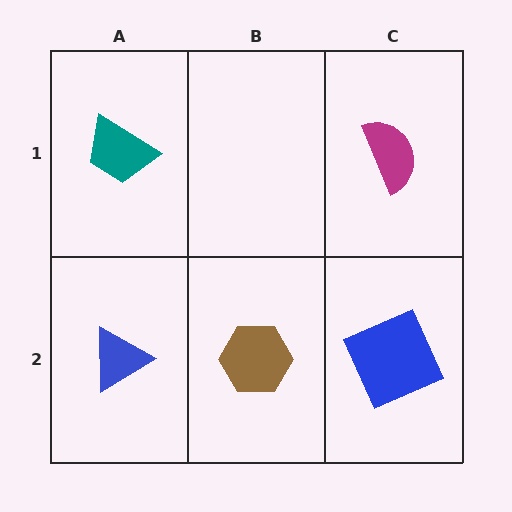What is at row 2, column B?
A brown hexagon.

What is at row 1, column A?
A teal trapezoid.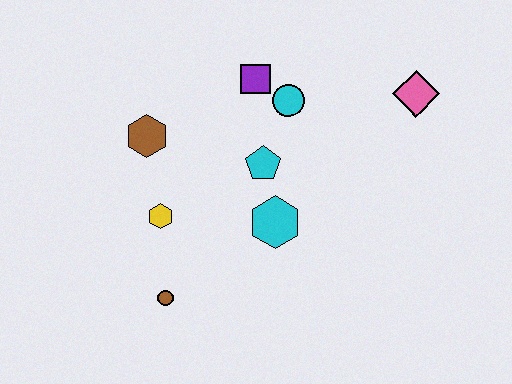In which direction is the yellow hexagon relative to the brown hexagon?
The yellow hexagon is below the brown hexagon.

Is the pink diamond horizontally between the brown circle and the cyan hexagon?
No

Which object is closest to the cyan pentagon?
The cyan hexagon is closest to the cyan pentagon.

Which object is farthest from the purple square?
The brown circle is farthest from the purple square.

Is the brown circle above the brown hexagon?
No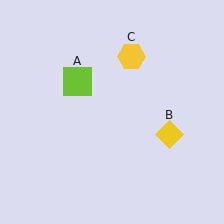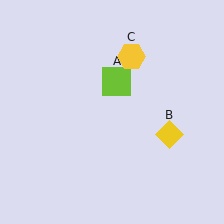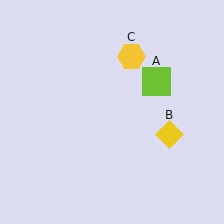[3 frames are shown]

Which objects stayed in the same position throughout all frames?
Yellow diamond (object B) and yellow hexagon (object C) remained stationary.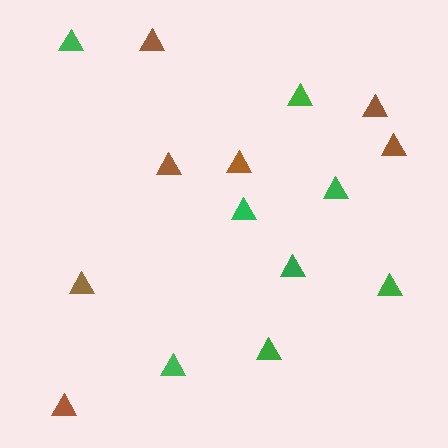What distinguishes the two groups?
There are 2 groups: one group of green triangles (8) and one group of brown triangles (7).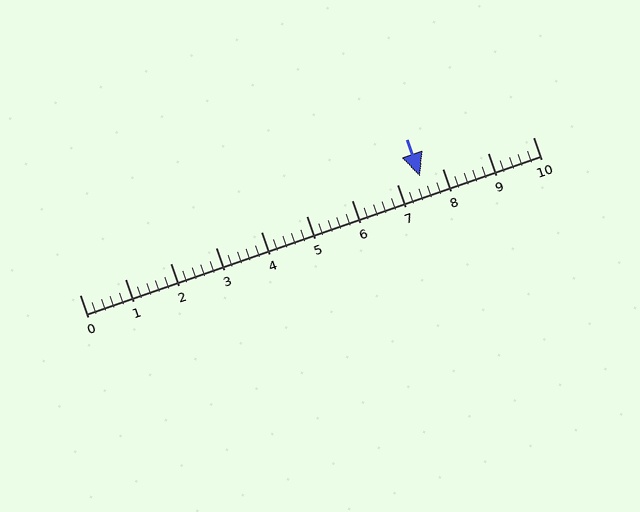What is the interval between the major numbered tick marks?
The major tick marks are spaced 1 units apart.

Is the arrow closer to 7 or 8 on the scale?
The arrow is closer to 8.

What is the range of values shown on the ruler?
The ruler shows values from 0 to 10.